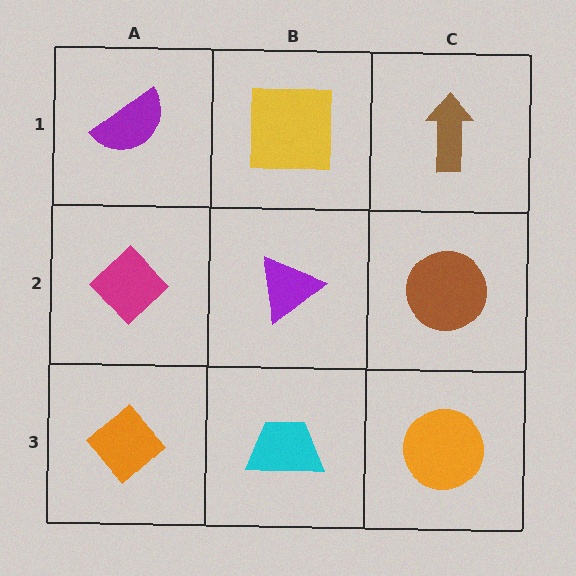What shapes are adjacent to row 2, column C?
A brown arrow (row 1, column C), an orange circle (row 3, column C), a purple triangle (row 2, column B).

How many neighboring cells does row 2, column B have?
4.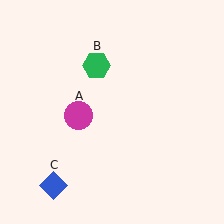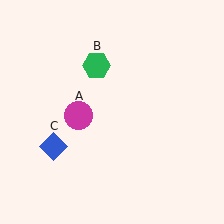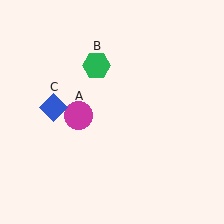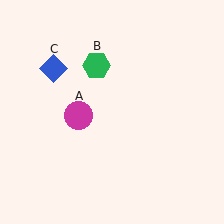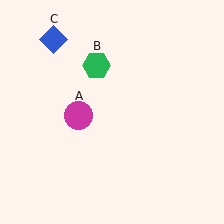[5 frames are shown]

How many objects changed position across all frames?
1 object changed position: blue diamond (object C).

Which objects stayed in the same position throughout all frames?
Magenta circle (object A) and green hexagon (object B) remained stationary.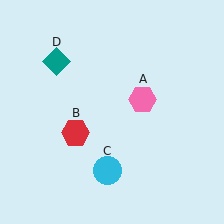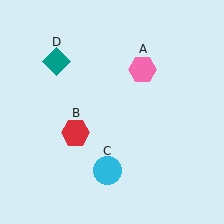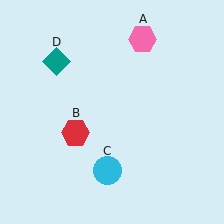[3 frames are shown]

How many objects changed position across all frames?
1 object changed position: pink hexagon (object A).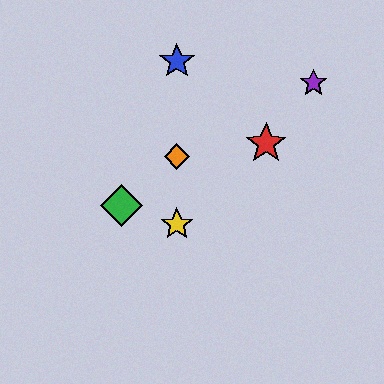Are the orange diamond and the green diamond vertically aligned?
No, the orange diamond is at x≈177 and the green diamond is at x≈121.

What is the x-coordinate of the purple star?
The purple star is at x≈313.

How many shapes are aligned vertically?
3 shapes (the blue star, the yellow star, the orange diamond) are aligned vertically.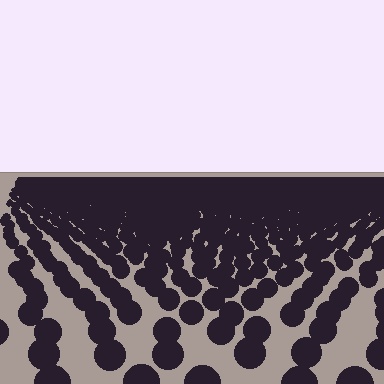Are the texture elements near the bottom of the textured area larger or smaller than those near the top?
Larger. Near the bottom, elements are closer to the viewer and appear at a bigger on-screen size.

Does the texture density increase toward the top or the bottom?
Density increases toward the top.